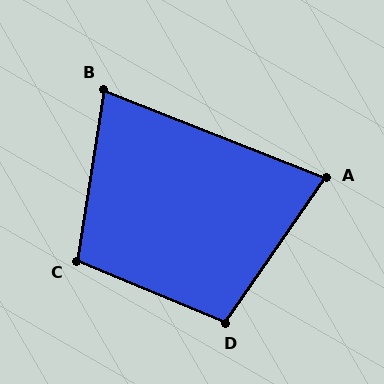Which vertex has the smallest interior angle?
A, at approximately 77 degrees.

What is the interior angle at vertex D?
Approximately 102 degrees (obtuse).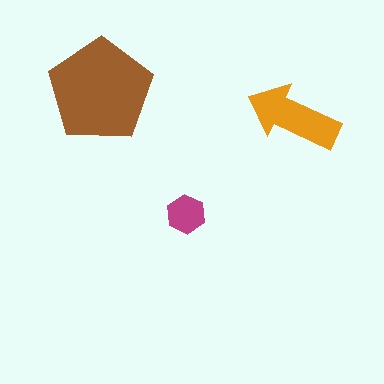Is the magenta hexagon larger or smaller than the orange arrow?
Smaller.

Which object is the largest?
The brown pentagon.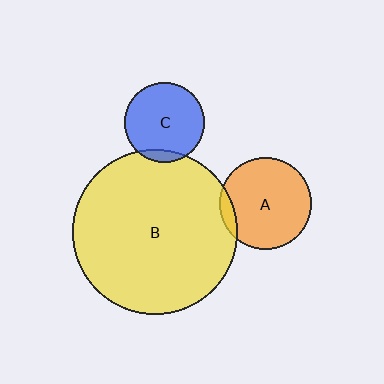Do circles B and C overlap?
Yes.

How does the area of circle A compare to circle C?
Approximately 1.3 times.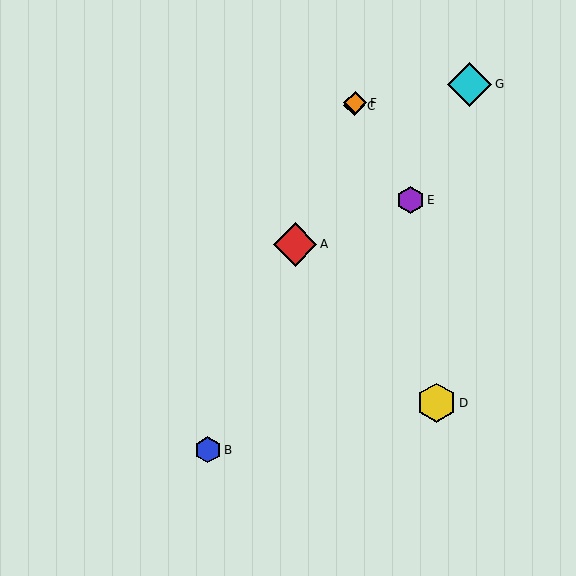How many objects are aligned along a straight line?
4 objects (A, B, C, F) are aligned along a straight line.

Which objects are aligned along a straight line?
Objects A, B, C, F are aligned along a straight line.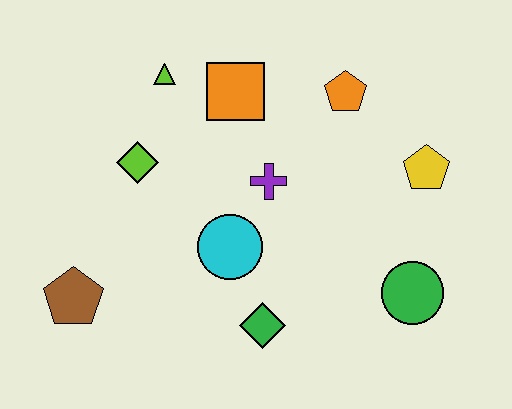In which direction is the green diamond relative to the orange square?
The green diamond is below the orange square.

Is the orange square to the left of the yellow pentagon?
Yes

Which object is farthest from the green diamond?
The lime triangle is farthest from the green diamond.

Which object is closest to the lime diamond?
The lime triangle is closest to the lime diamond.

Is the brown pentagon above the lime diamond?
No